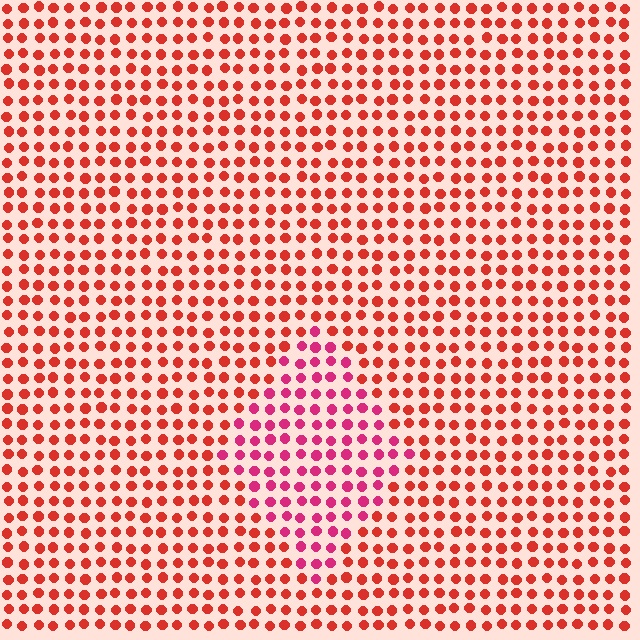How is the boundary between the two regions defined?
The boundary is defined purely by a slight shift in hue (about 31 degrees). Spacing, size, and orientation are identical on both sides.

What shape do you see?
I see a diamond.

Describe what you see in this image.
The image is filled with small red elements in a uniform arrangement. A diamond-shaped region is visible where the elements are tinted to a slightly different hue, forming a subtle color boundary.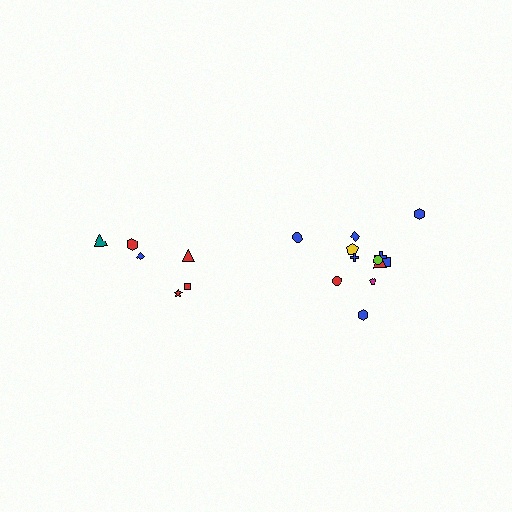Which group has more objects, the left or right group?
The right group.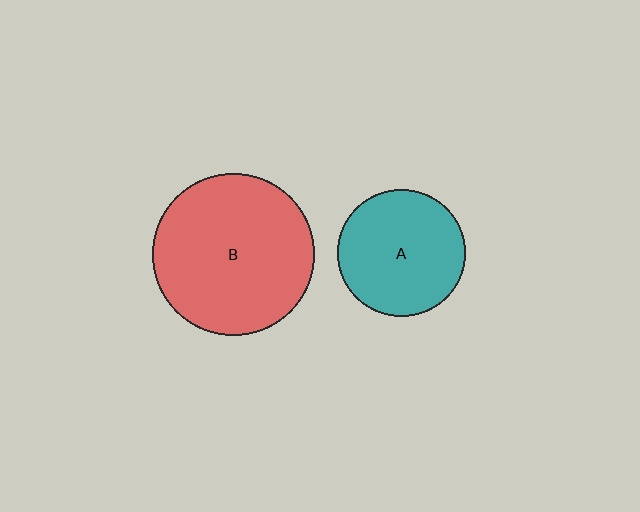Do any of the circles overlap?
No, none of the circles overlap.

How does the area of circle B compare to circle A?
Approximately 1.6 times.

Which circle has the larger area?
Circle B (red).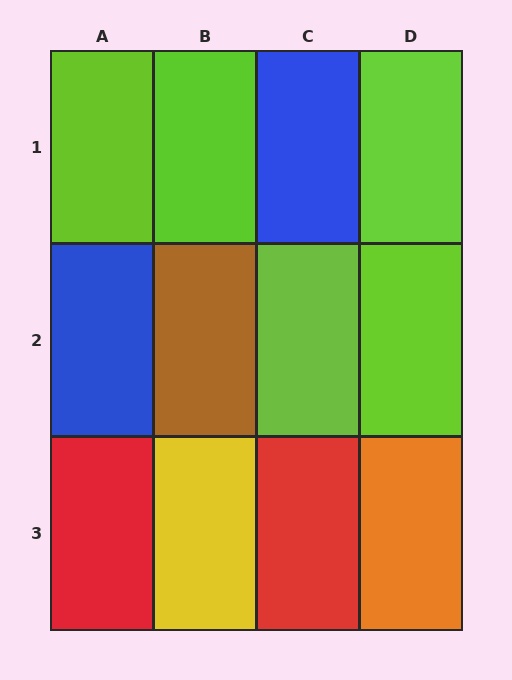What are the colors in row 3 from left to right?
Red, yellow, red, orange.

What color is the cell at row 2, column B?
Brown.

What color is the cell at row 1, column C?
Blue.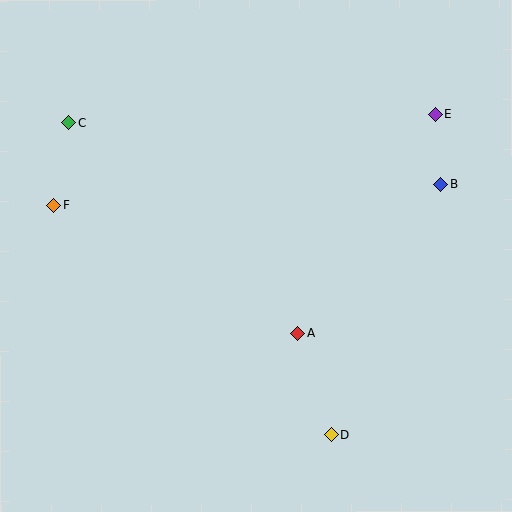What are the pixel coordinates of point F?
Point F is at (53, 205).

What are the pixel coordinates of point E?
Point E is at (436, 114).